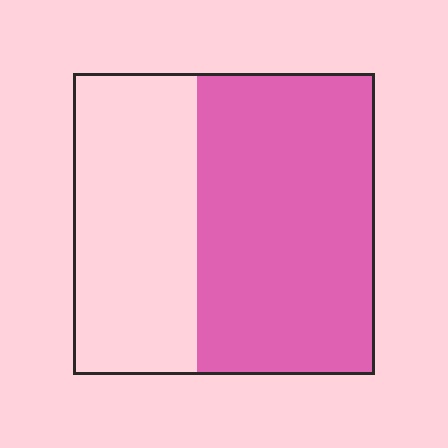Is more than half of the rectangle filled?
Yes.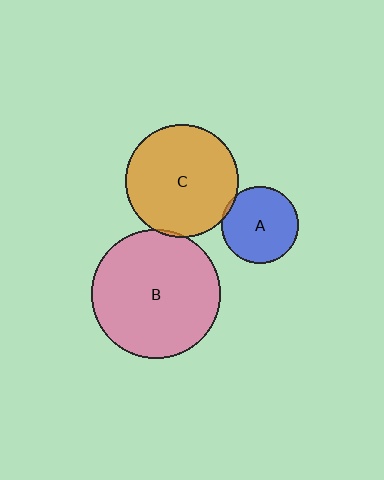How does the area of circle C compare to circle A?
Approximately 2.2 times.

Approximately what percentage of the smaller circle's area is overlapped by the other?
Approximately 5%.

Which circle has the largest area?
Circle B (pink).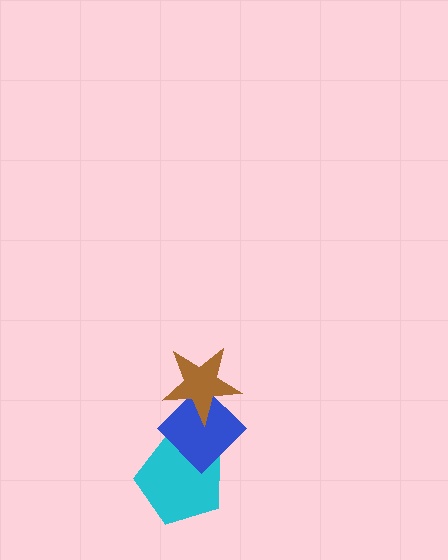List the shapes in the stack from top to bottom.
From top to bottom: the brown star, the blue diamond, the cyan pentagon.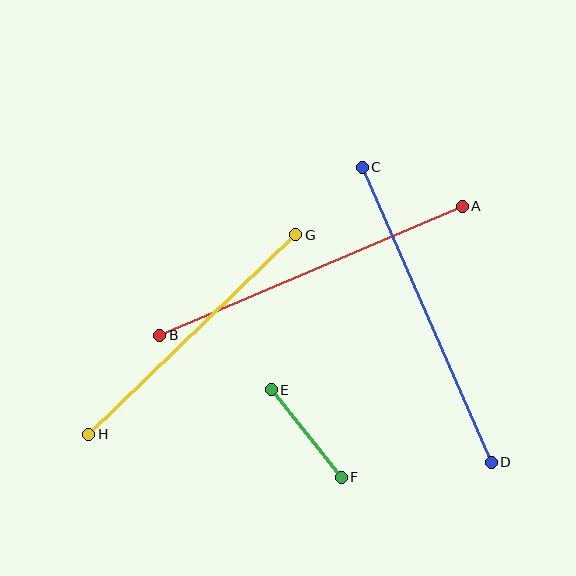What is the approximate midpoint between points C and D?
The midpoint is at approximately (427, 315) pixels.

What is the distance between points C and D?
The distance is approximately 322 pixels.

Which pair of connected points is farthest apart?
Points A and B are farthest apart.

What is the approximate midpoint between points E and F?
The midpoint is at approximately (306, 434) pixels.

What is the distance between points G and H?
The distance is approximately 288 pixels.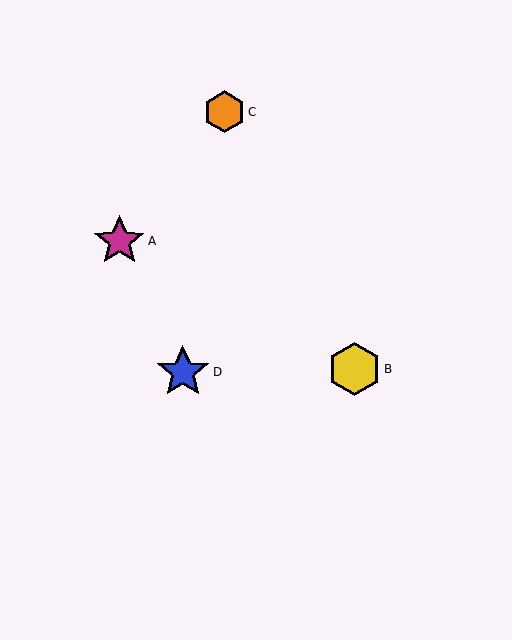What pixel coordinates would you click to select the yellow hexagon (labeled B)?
Click at (354, 369) to select the yellow hexagon B.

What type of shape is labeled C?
Shape C is an orange hexagon.